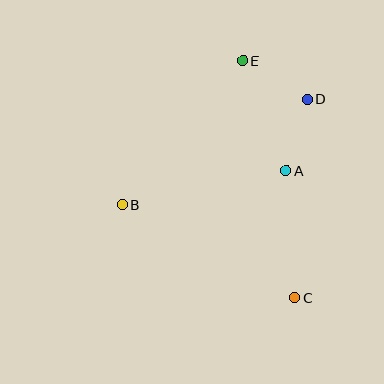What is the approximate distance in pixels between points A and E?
The distance between A and E is approximately 118 pixels.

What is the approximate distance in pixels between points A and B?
The distance between A and B is approximately 168 pixels.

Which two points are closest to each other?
Points A and D are closest to each other.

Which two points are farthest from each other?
Points C and E are farthest from each other.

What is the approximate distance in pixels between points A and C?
The distance between A and C is approximately 128 pixels.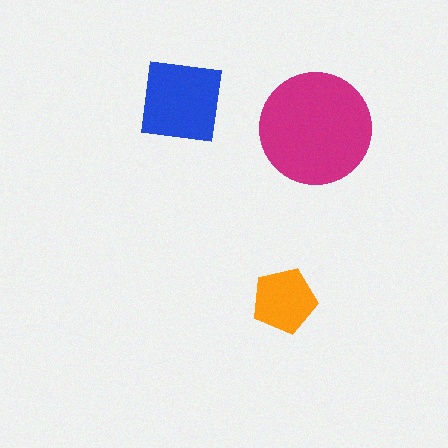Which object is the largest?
The magenta circle.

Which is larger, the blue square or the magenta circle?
The magenta circle.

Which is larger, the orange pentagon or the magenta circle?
The magenta circle.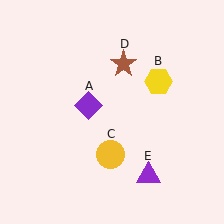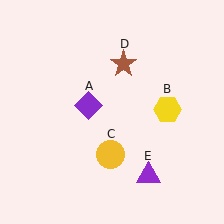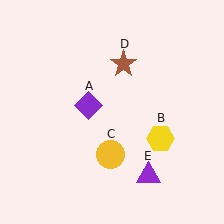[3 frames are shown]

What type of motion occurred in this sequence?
The yellow hexagon (object B) rotated clockwise around the center of the scene.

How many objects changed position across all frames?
1 object changed position: yellow hexagon (object B).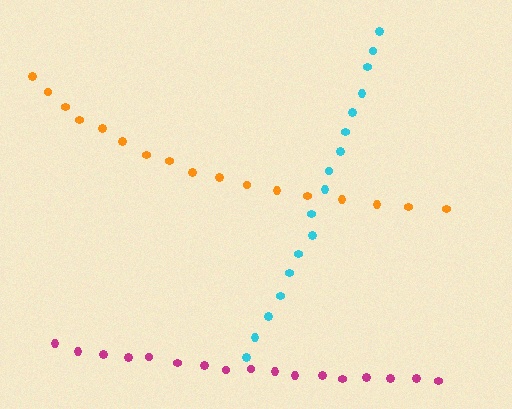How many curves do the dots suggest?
There are 3 distinct paths.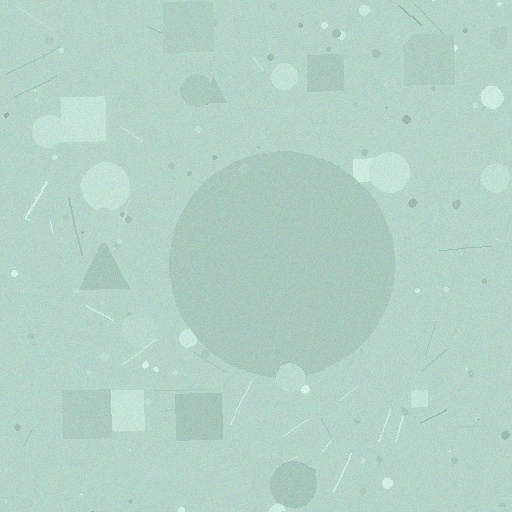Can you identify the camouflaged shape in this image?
The camouflaged shape is a circle.